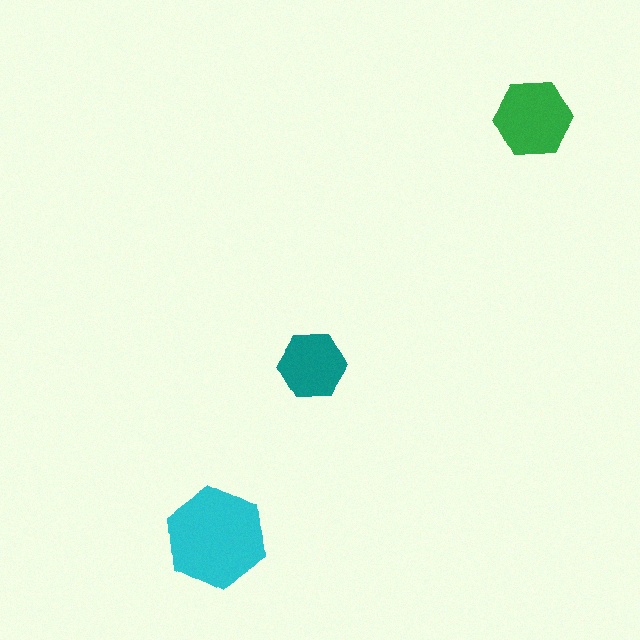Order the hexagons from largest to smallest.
the cyan one, the green one, the teal one.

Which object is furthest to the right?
The green hexagon is rightmost.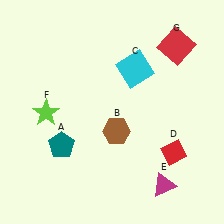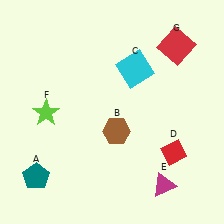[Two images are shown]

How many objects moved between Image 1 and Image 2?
1 object moved between the two images.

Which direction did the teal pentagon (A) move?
The teal pentagon (A) moved down.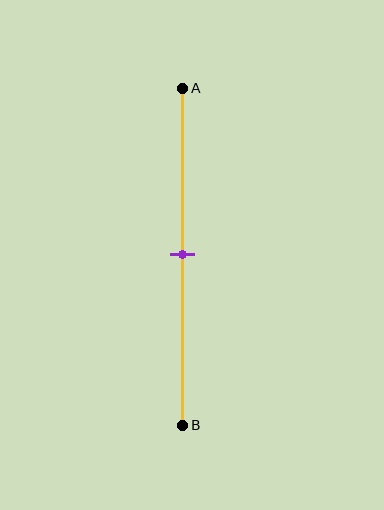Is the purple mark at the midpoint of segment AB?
Yes, the mark is approximately at the midpoint.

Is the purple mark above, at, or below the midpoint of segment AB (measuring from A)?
The purple mark is approximately at the midpoint of segment AB.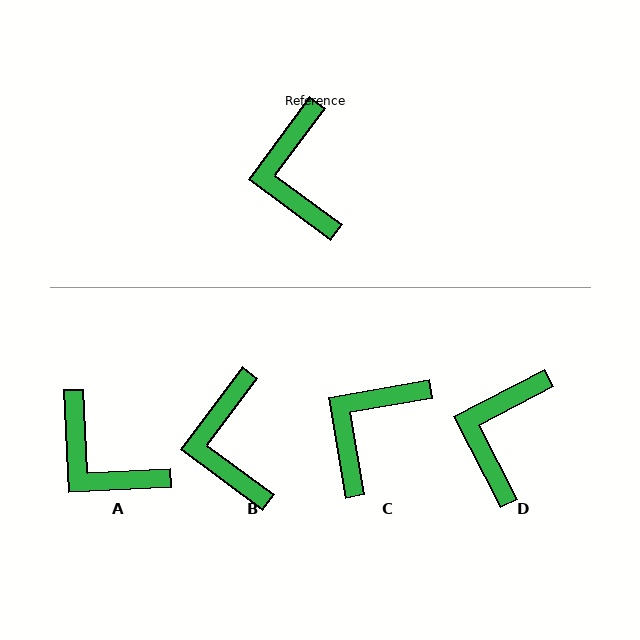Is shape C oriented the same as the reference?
No, it is off by about 43 degrees.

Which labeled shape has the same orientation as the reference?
B.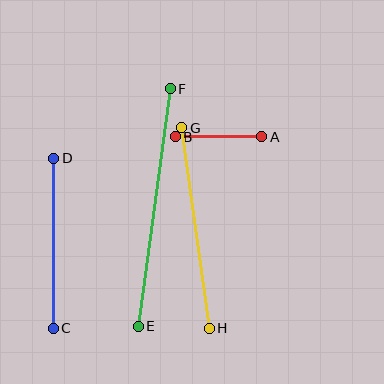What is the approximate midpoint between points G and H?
The midpoint is at approximately (195, 228) pixels.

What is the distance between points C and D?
The distance is approximately 170 pixels.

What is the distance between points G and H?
The distance is approximately 202 pixels.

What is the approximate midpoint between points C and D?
The midpoint is at approximately (53, 243) pixels.